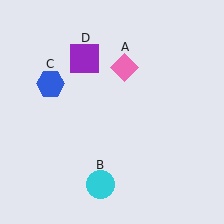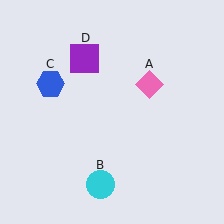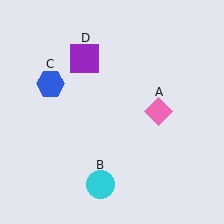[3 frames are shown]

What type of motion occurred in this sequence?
The pink diamond (object A) rotated clockwise around the center of the scene.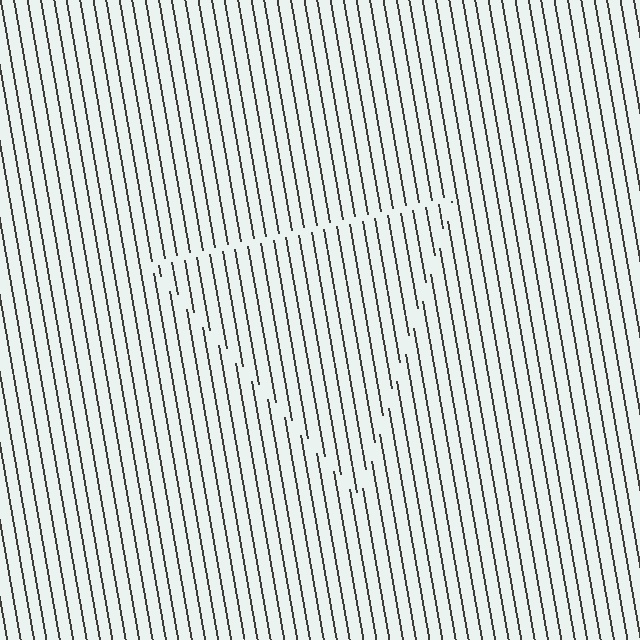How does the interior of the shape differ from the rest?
The interior of the shape contains the same grating, shifted by half a period — the contour is defined by the phase discontinuity where line-ends from the inner and outer gratings abut.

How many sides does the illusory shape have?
3 sides — the line-ends trace a triangle.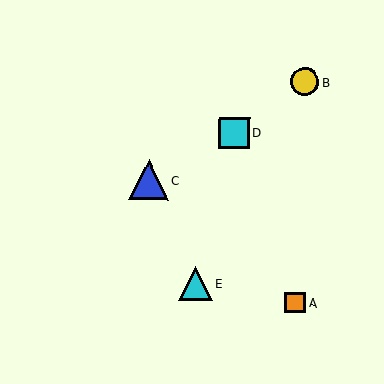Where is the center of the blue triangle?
The center of the blue triangle is at (148, 180).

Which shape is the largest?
The blue triangle (labeled C) is the largest.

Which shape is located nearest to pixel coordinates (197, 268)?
The cyan triangle (labeled E) at (195, 283) is nearest to that location.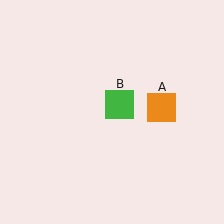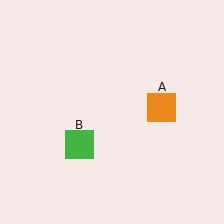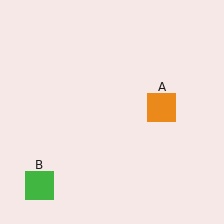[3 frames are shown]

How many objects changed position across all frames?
1 object changed position: green square (object B).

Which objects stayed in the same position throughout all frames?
Orange square (object A) remained stationary.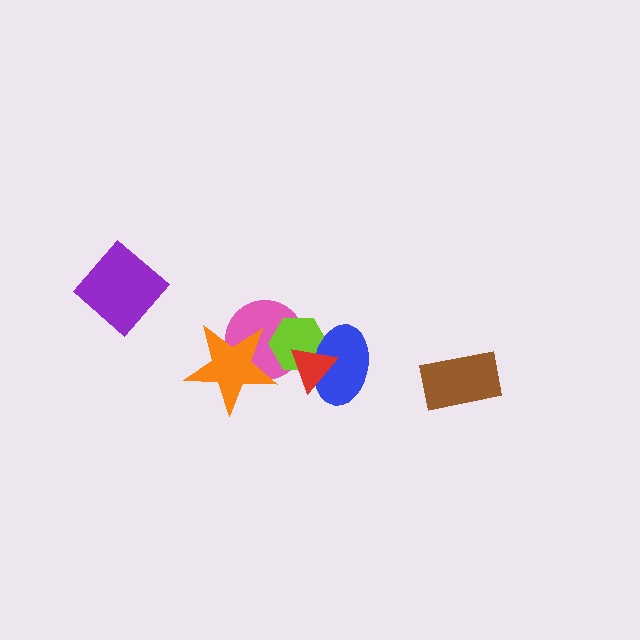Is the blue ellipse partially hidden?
Yes, it is partially covered by another shape.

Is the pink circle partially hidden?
Yes, it is partially covered by another shape.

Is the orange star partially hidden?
Yes, it is partially covered by another shape.